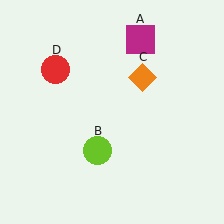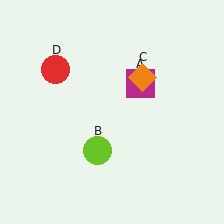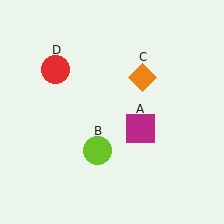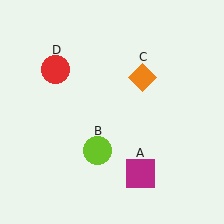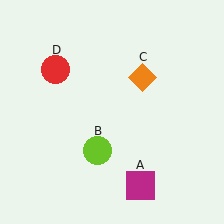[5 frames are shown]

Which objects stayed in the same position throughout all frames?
Lime circle (object B) and orange diamond (object C) and red circle (object D) remained stationary.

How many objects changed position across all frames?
1 object changed position: magenta square (object A).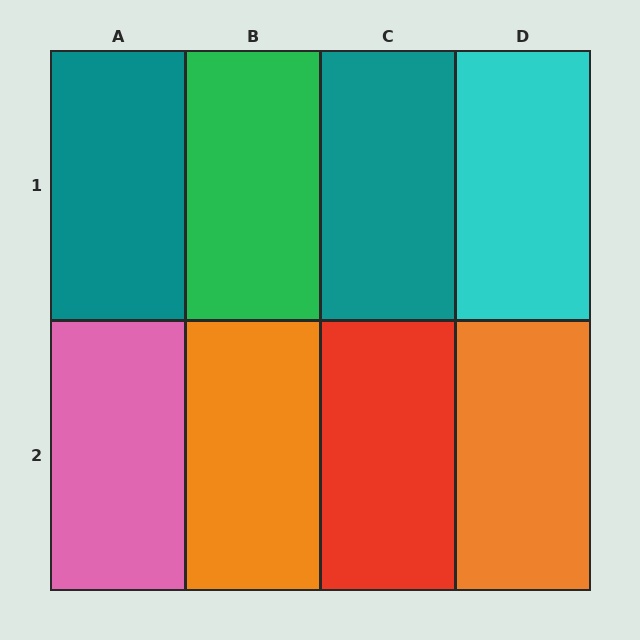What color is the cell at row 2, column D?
Orange.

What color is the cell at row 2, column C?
Red.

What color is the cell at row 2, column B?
Orange.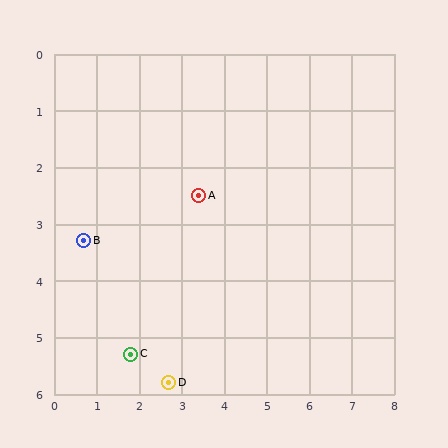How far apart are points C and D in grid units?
Points C and D are about 1.0 grid units apart.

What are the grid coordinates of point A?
Point A is at approximately (3.4, 2.5).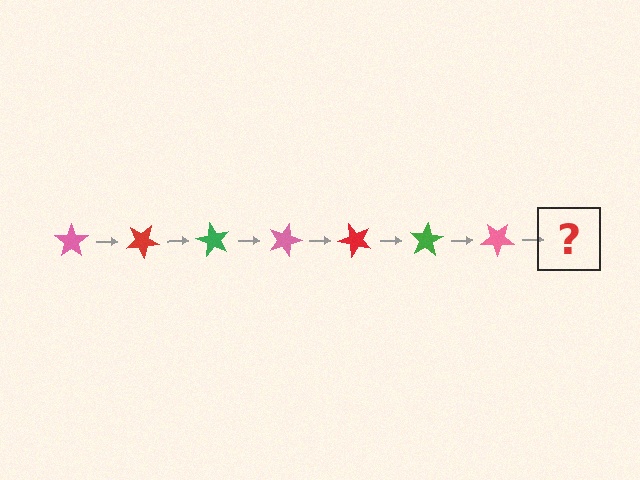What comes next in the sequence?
The next element should be a red star, rotated 210 degrees from the start.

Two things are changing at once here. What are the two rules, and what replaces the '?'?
The two rules are that it rotates 30 degrees each step and the color cycles through pink, red, and green. The '?' should be a red star, rotated 210 degrees from the start.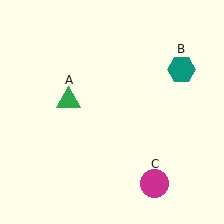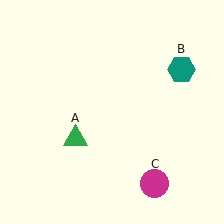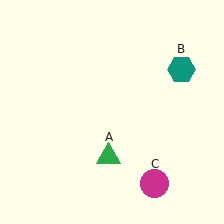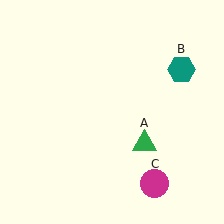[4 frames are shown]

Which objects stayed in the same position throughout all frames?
Teal hexagon (object B) and magenta circle (object C) remained stationary.